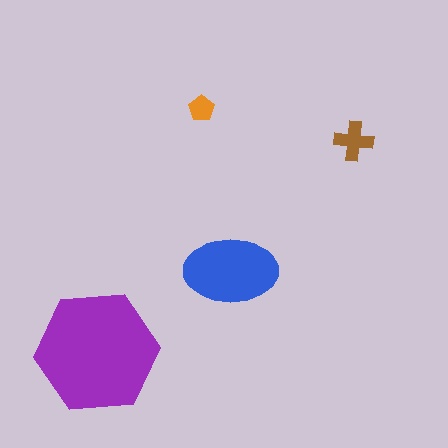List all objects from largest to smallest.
The purple hexagon, the blue ellipse, the brown cross, the orange pentagon.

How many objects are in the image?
There are 4 objects in the image.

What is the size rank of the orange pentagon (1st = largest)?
4th.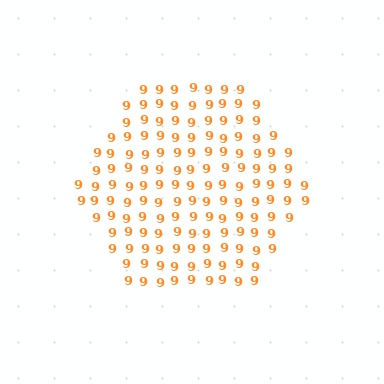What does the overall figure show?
The overall figure shows a hexagon.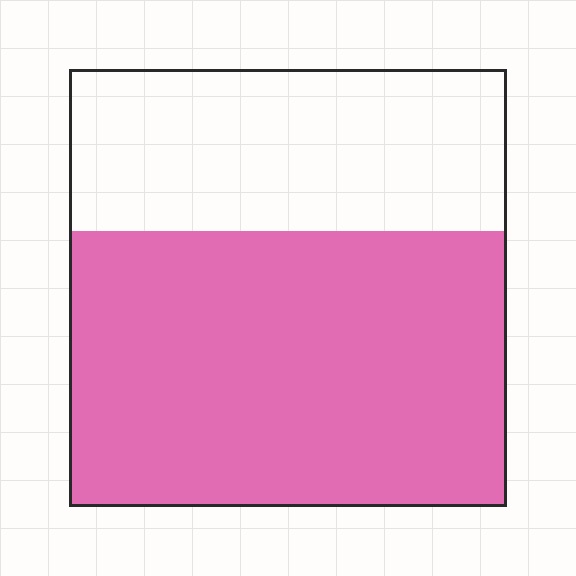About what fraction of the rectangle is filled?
About five eighths (5/8).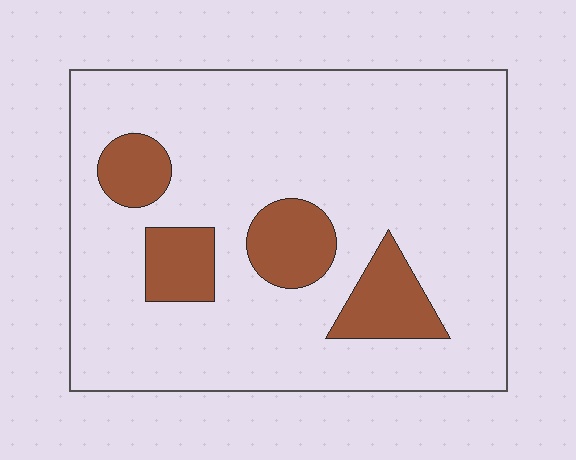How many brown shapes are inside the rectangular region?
4.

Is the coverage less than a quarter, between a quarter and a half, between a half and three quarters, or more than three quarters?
Less than a quarter.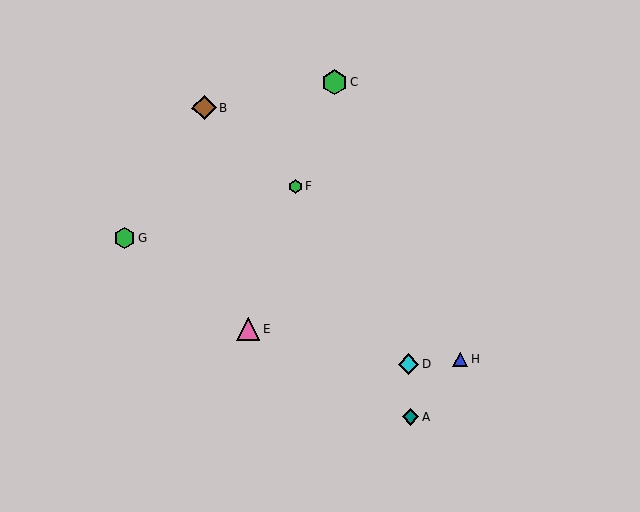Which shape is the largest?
The green hexagon (labeled C) is the largest.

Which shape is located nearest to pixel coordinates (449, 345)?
The blue triangle (labeled H) at (461, 360) is nearest to that location.